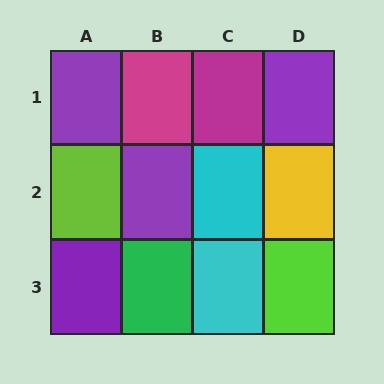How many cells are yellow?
1 cell is yellow.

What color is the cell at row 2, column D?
Yellow.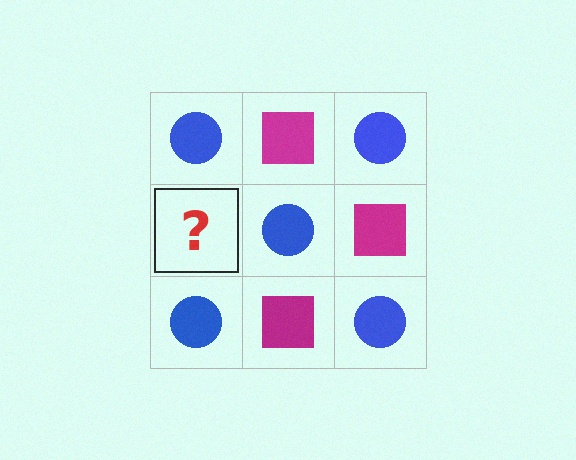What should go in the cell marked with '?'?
The missing cell should contain a magenta square.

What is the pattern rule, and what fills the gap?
The rule is that it alternates blue circle and magenta square in a checkerboard pattern. The gap should be filled with a magenta square.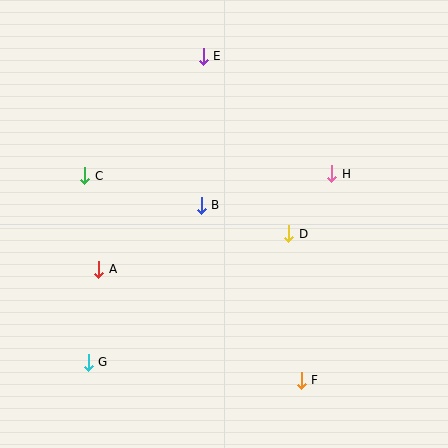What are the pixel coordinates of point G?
Point G is at (88, 362).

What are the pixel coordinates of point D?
Point D is at (289, 234).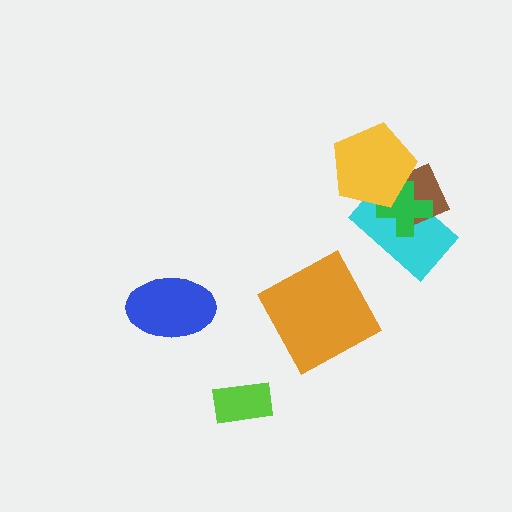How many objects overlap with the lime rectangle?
0 objects overlap with the lime rectangle.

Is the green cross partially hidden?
Yes, it is partially covered by another shape.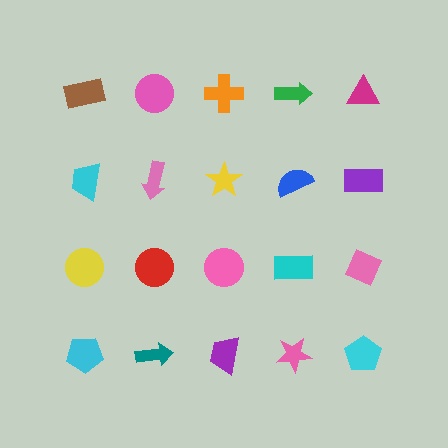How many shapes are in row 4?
5 shapes.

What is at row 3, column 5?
A pink diamond.